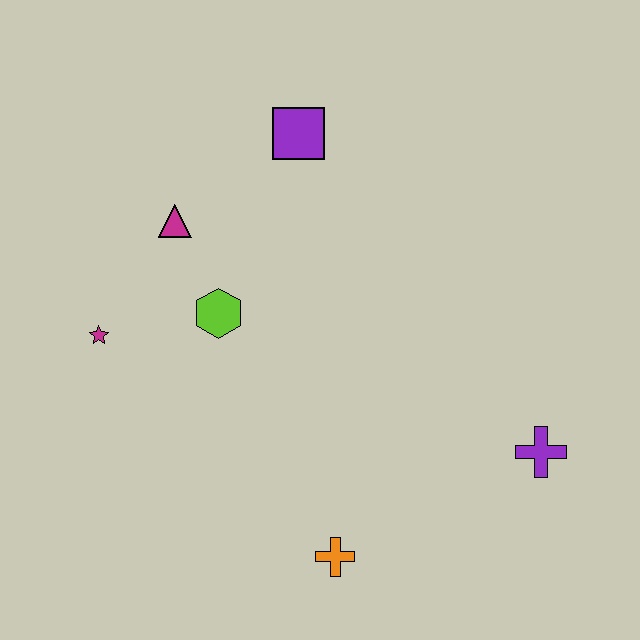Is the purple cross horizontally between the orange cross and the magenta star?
No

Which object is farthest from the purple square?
The orange cross is farthest from the purple square.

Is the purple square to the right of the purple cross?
No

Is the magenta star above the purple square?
No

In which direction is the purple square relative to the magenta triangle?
The purple square is to the right of the magenta triangle.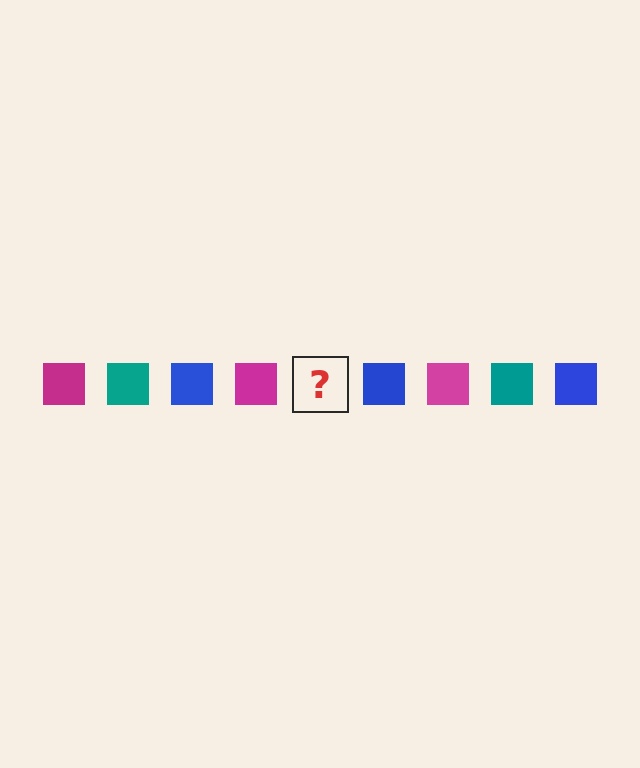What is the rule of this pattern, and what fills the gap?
The rule is that the pattern cycles through magenta, teal, blue squares. The gap should be filled with a teal square.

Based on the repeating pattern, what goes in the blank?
The blank should be a teal square.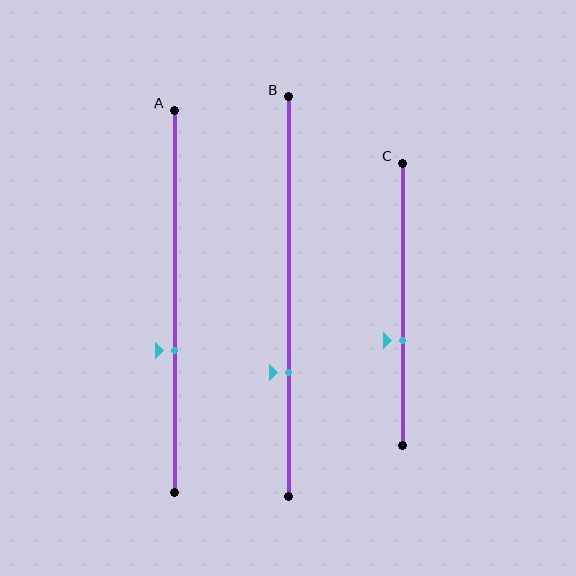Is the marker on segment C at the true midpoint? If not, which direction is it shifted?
No, the marker on segment C is shifted downward by about 13% of the segment length.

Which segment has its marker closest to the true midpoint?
Segment C has its marker closest to the true midpoint.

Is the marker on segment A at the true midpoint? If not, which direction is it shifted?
No, the marker on segment A is shifted downward by about 13% of the segment length.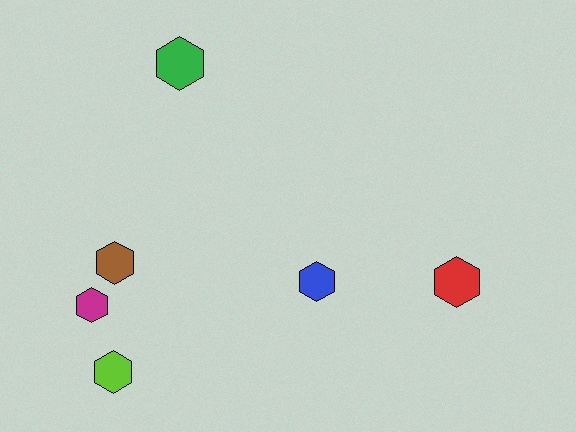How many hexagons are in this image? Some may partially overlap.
There are 6 hexagons.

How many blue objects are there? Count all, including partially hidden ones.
There is 1 blue object.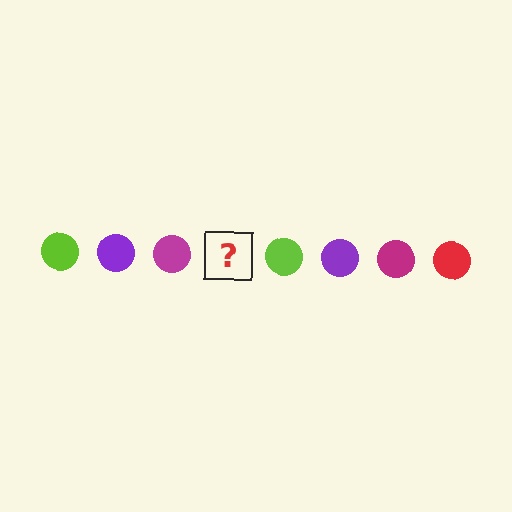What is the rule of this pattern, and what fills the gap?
The rule is that the pattern cycles through lime, purple, magenta, red circles. The gap should be filled with a red circle.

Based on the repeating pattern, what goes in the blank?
The blank should be a red circle.